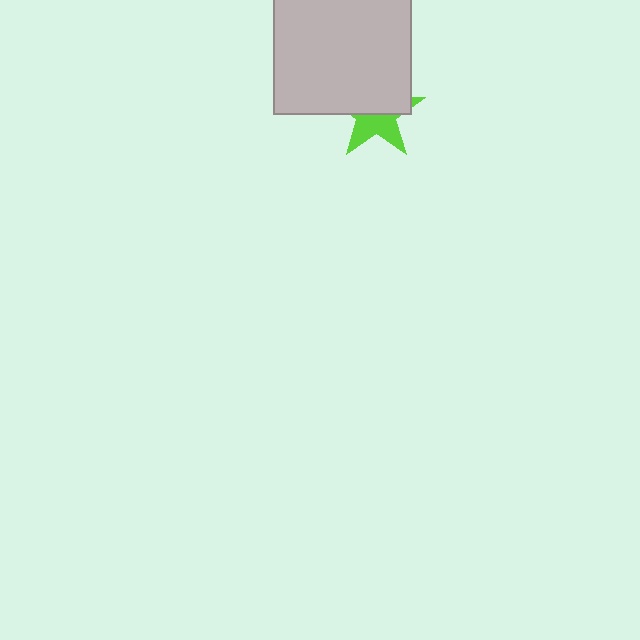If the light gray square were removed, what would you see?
You would see the complete lime star.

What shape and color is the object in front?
The object in front is a light gray square.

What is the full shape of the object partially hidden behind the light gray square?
The partially hidden object is a lime star.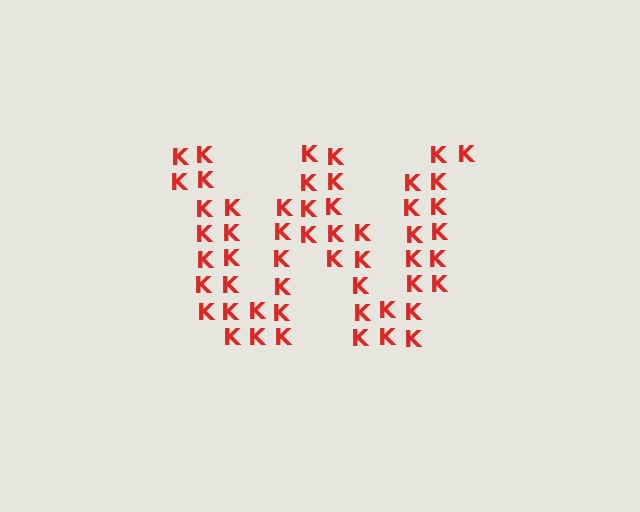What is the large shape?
The large shape is the letter W.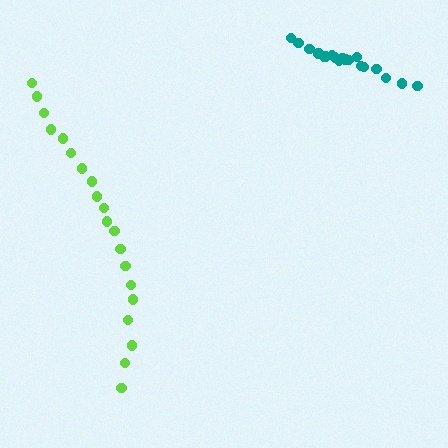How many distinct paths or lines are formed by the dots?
There are 2 distinct paths.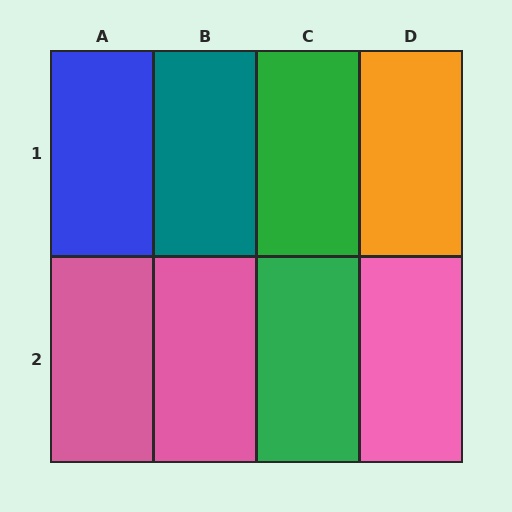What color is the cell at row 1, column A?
Blue.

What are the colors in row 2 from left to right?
Pink, pink, green, pink.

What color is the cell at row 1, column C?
Green.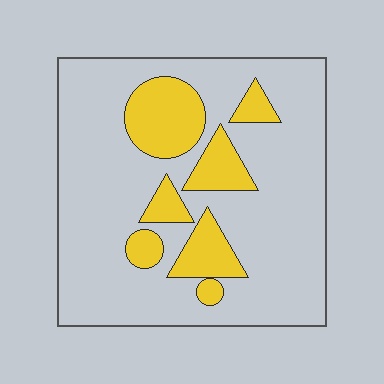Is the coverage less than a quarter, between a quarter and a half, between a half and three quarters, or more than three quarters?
Less than a quarter.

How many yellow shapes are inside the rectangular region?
7.